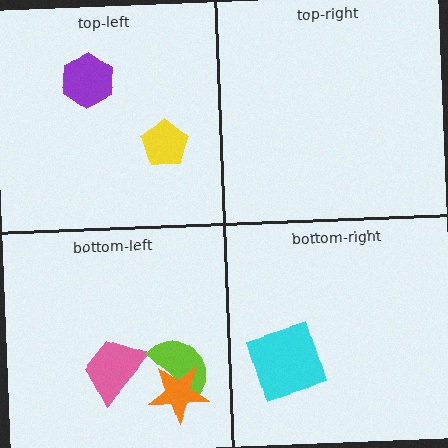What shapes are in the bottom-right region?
The cyan square.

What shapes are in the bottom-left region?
The pink trapezoid, the lime semicircle, the orange star.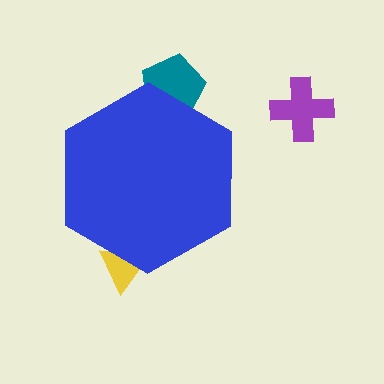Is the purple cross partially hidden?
No, the purple cross is fully visible.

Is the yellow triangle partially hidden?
Yes, the yellow triangle is partially hidden behind the blue hexagon.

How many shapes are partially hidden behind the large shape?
2 shapes are partially hidden.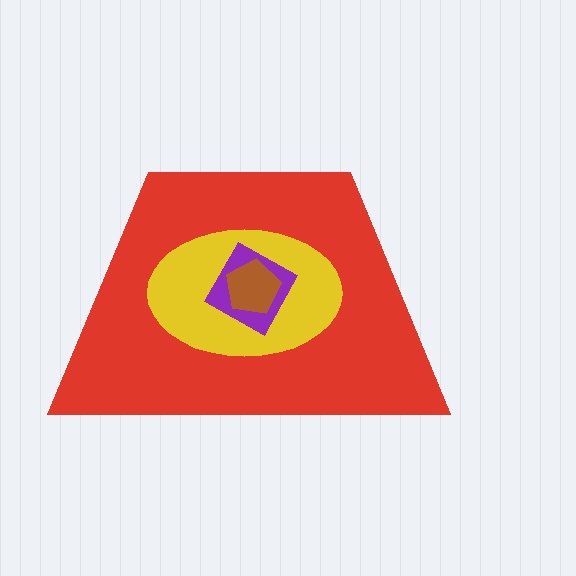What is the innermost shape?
The brown pentagon.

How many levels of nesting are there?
4.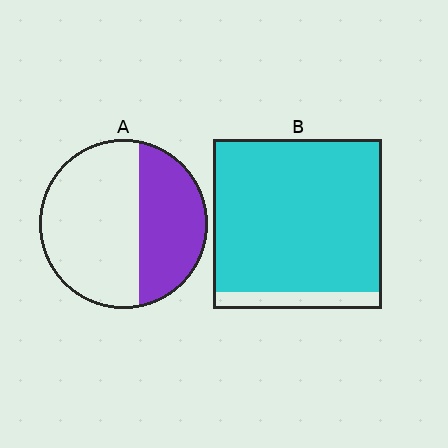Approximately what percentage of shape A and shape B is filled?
A is approximately 40% and B is approximately 90%.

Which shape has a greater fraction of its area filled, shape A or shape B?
Shape B.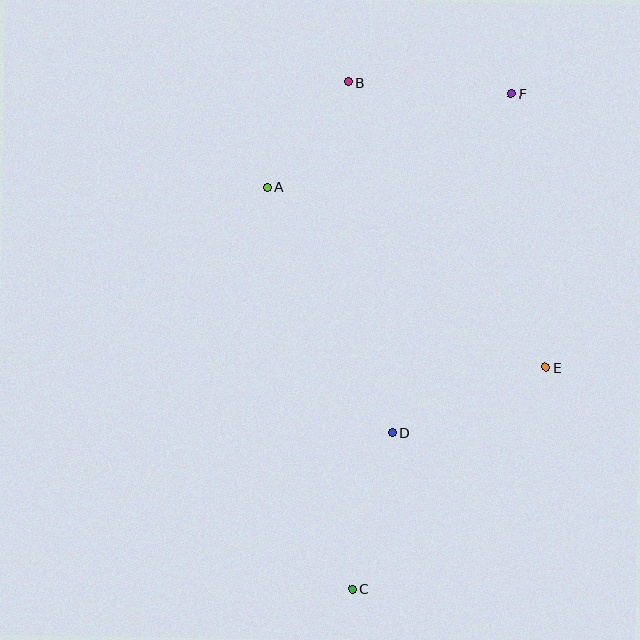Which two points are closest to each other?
Points A and B are closest to each other.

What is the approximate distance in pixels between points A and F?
The distance between A and F is approximately 262 pixels.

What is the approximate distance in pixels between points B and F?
The distance between B and F is approximately 164 pixels.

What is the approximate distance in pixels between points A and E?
The distance between A and E is approximately 332 pixels.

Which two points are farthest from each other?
Points C and F are farthest from each other.